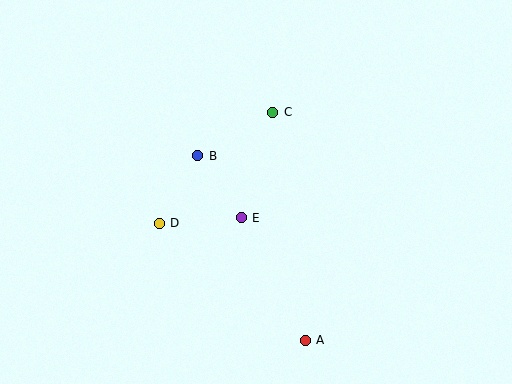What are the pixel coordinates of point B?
Point B is at (198, 156).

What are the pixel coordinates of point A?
Point A is at (305, 340).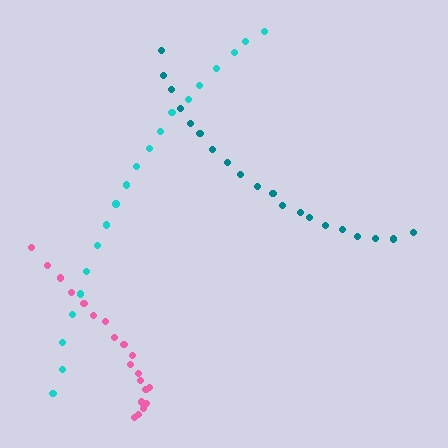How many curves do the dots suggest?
There are 3 distinct paths.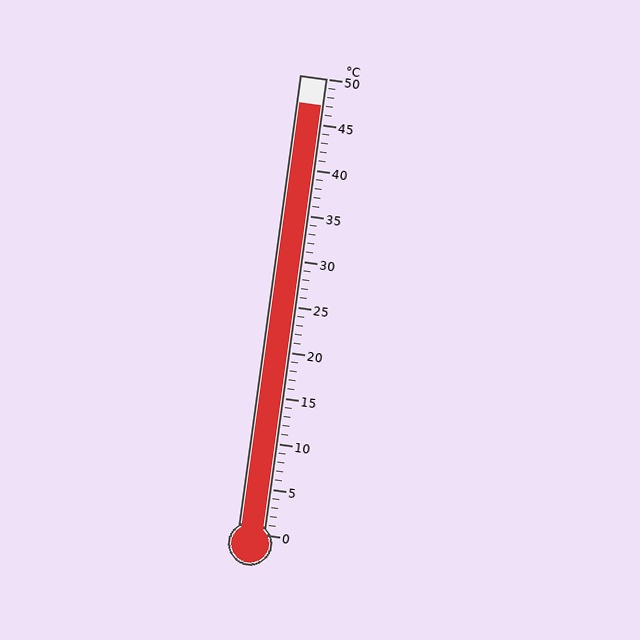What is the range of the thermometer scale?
The thermometer scale ranges from 0°C to 50°C.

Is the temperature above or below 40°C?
The temperature is above 40°C.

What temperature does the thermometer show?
The thermometer shows approximately 47°C.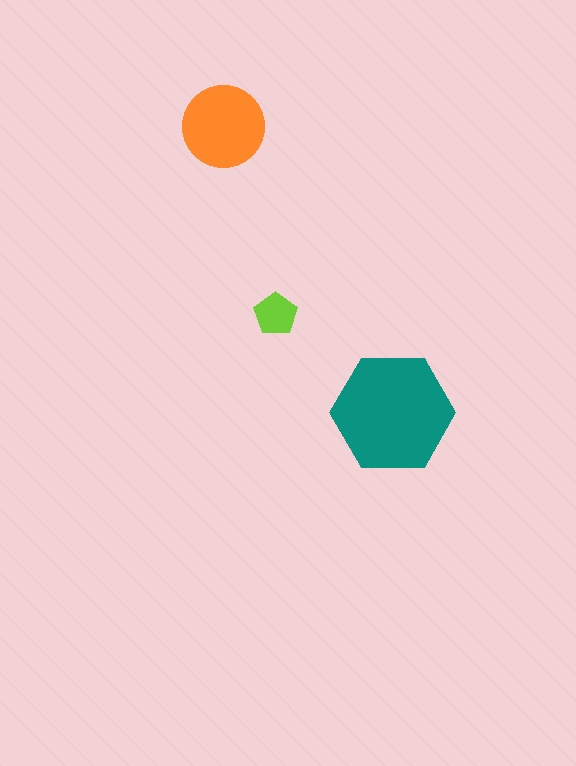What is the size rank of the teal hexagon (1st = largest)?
1st.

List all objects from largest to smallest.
The teal hexagon, the orange circle, the lime pentagon.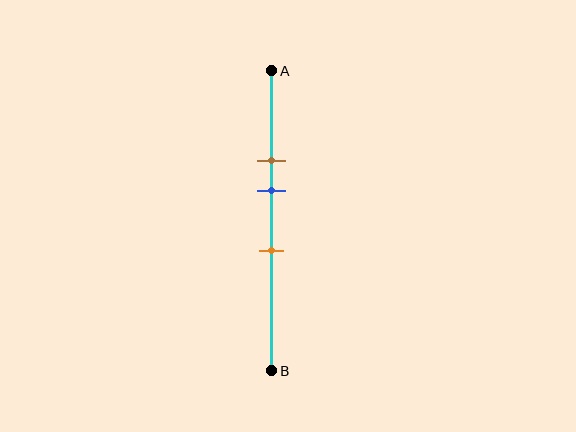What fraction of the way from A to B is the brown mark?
The brown mark is approximately 30% (0.3) of the way from A to B.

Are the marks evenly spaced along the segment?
Yes, the marks are approximately evenly spaced.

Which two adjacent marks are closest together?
The brown and blue marks are the closest adjacent pair.